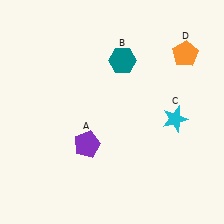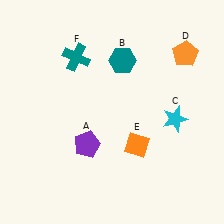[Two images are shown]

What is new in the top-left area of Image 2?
A teal cross (F) was added in the top-left area of Image 2.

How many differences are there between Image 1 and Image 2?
There are 2 differences between the two images.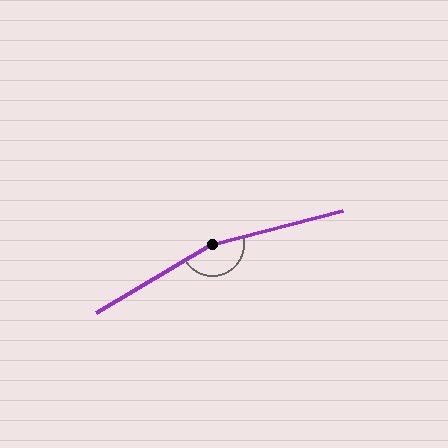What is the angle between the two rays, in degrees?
Approximately 164 degrees.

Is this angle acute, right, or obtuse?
It is obtuse.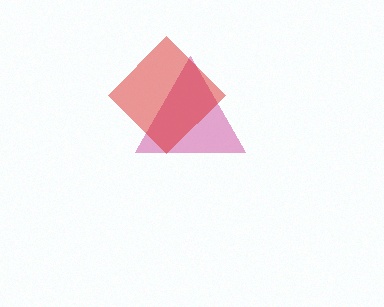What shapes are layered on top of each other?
The layered shapes are: a magenta triangle, a red diamond.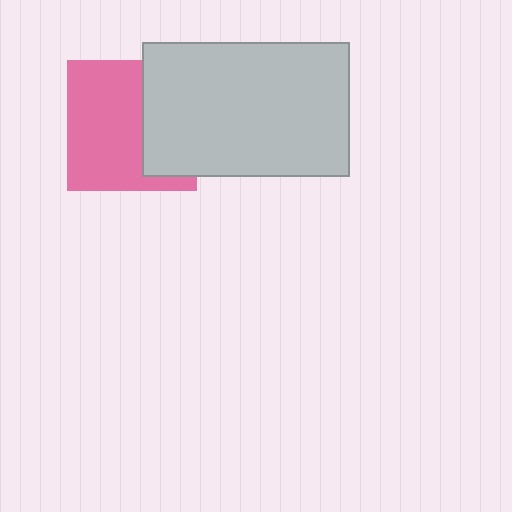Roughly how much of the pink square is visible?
About half of it is visible (roughly 61%).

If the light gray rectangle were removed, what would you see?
You would see the complete pink square.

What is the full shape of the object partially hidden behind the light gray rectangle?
The partially hidden object is a pink square.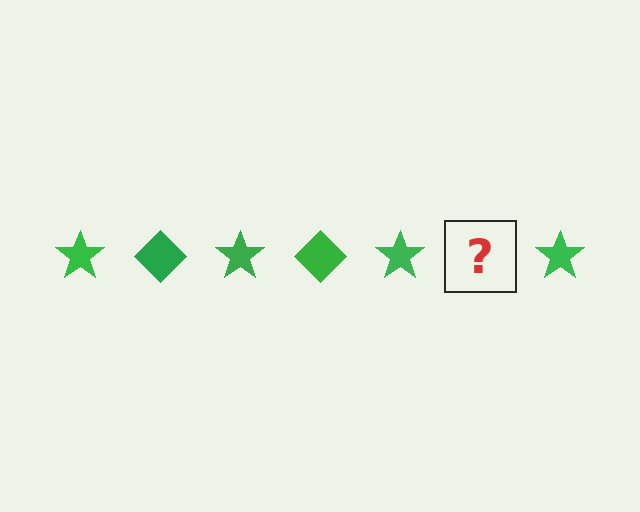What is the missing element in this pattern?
The missing element is a green diamond.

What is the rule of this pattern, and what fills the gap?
The rule is that the pattern cycles through star, diamond shapes in green. The gap should be filled with a green diamond.